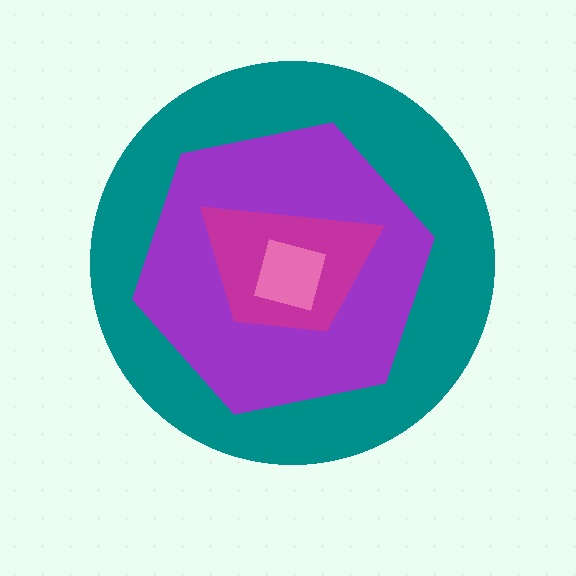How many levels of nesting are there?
4.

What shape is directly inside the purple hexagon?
The magenta trapezoid.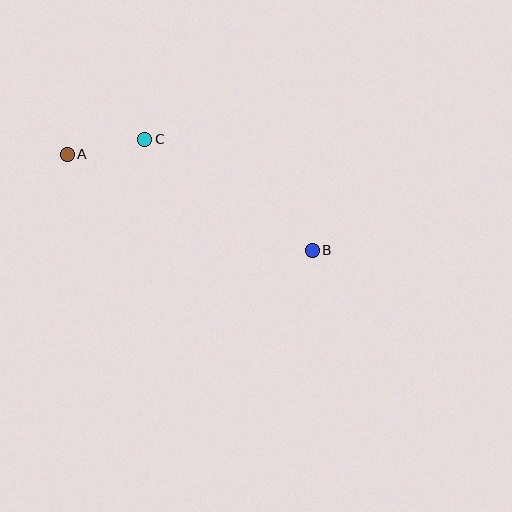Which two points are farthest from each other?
Points A and B are farthest from each other.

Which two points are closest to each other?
Points A and C are closest to each other.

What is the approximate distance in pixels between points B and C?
The distance between B and C is approximately 201 pixels.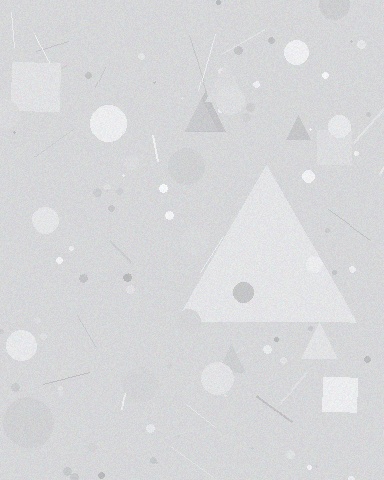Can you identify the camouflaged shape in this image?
The camouflaged shape is a triangle.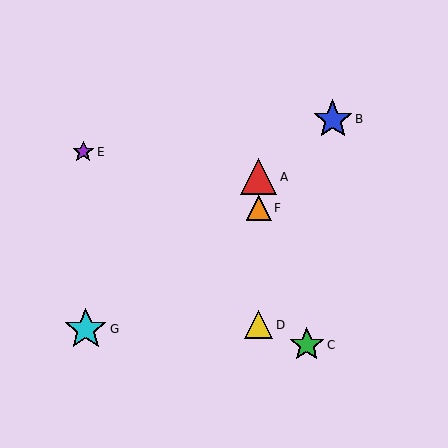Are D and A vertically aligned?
Yes, both are at x≈259.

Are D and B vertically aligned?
No, D is at x≈259 and B is at x≈333.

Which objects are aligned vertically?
Objects A, D, F are aligned vertically.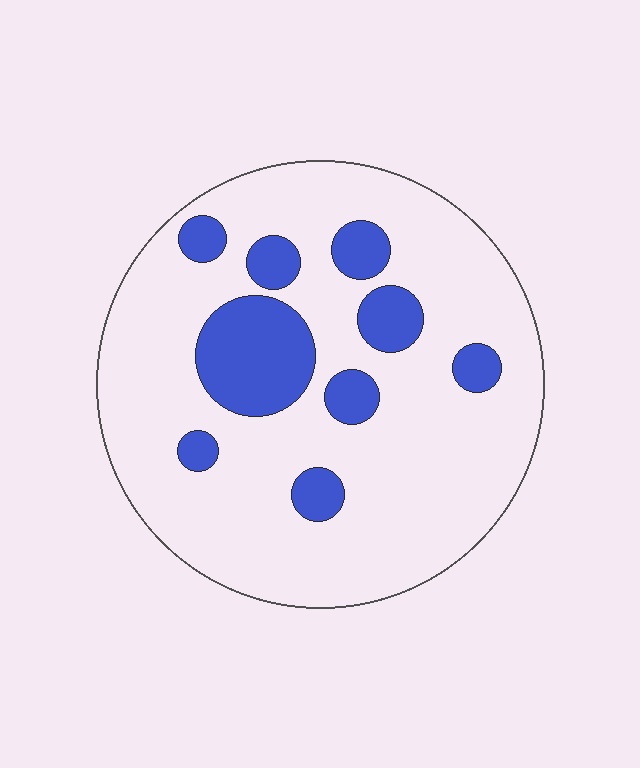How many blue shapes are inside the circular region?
9.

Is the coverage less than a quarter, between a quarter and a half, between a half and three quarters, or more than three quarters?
Less than a quarter.